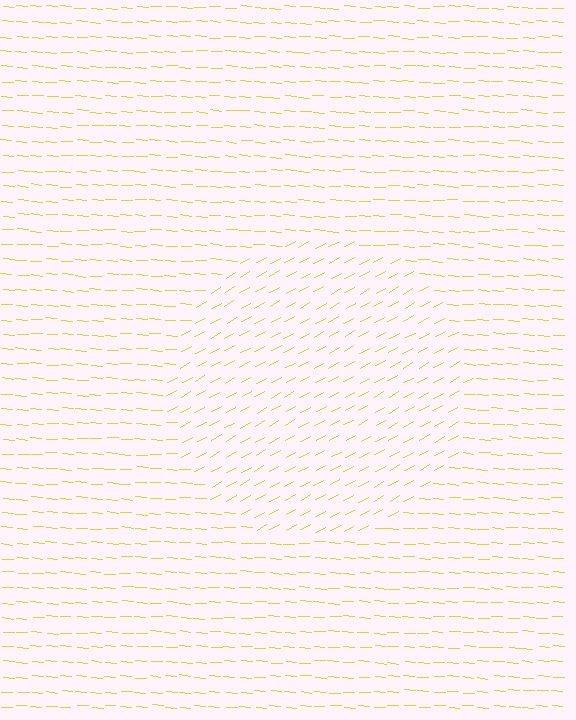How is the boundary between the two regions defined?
The boundary is defined purely by a change in line orientation (approximately 32 degrees difference). All lines are the same color and thickness.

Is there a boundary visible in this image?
Yes, there is a texture boundary formed by a change in line orientation.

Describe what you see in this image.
The image is filled with small yellow line segments. A circle region in the image has lines oriented differently from the surrounding lines, creating a visible texture boundary.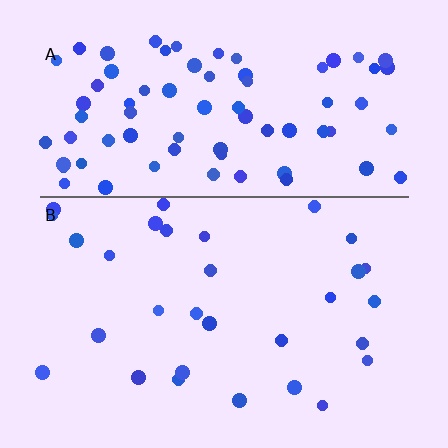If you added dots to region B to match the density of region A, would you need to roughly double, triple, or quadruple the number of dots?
Approximately triple.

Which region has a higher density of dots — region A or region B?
A (the top).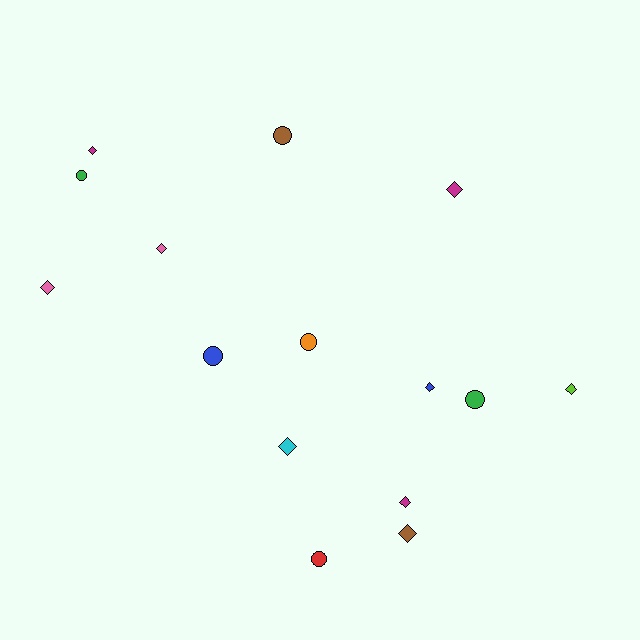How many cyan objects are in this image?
There is 1 cyan object.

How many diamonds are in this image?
There are 9 diamonds.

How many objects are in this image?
There are 15 objects.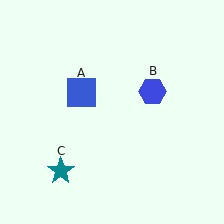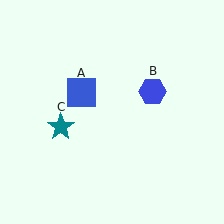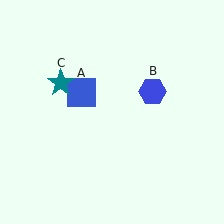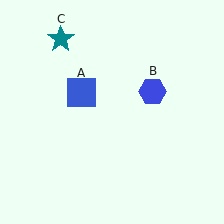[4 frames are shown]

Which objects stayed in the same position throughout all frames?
Blue square (object A) and blue hexagon (object B) remained stationary.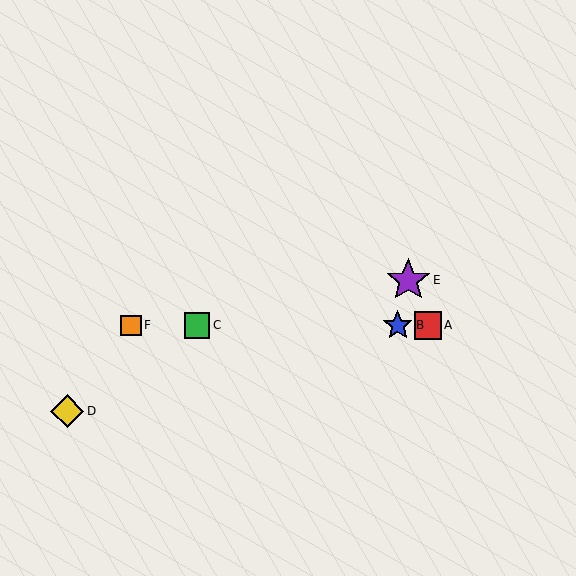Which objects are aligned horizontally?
Objects A, B, C, F are aligned horizontally.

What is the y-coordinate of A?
Object A is at y≈325.